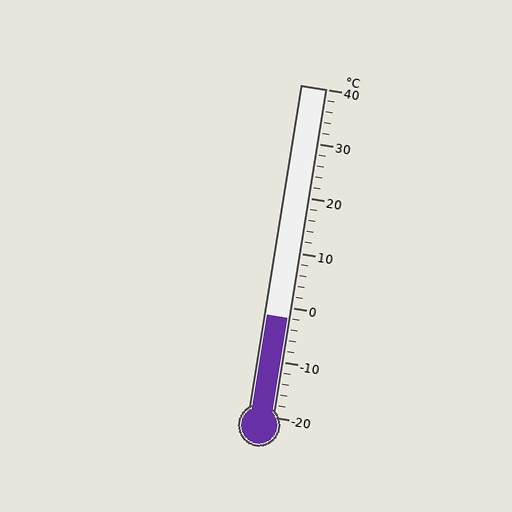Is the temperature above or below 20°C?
The temperature is below 20°C.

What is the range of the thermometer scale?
The thermometer scale ranges from -20°C to 40°C.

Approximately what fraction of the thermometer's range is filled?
The thermometer is filled to approximately 30% of its range.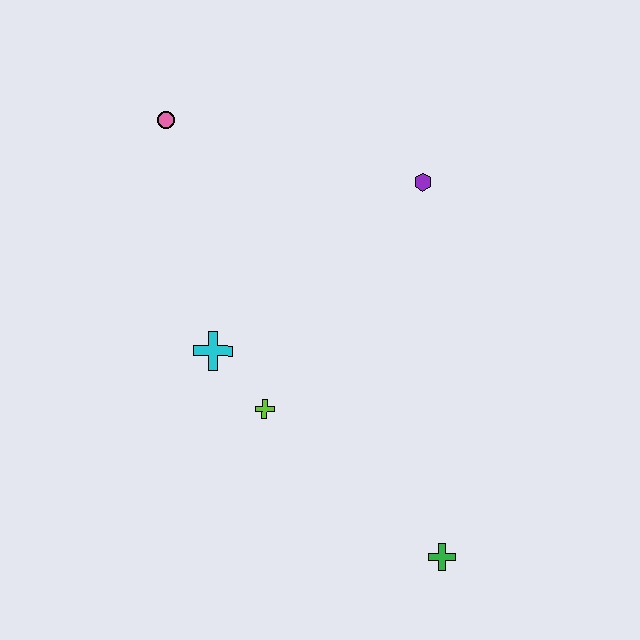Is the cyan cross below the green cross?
No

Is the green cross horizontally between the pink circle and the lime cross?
No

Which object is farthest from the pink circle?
The green cross is farthest from the pink circle.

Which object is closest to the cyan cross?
The lime cross is closest to the cyan cross.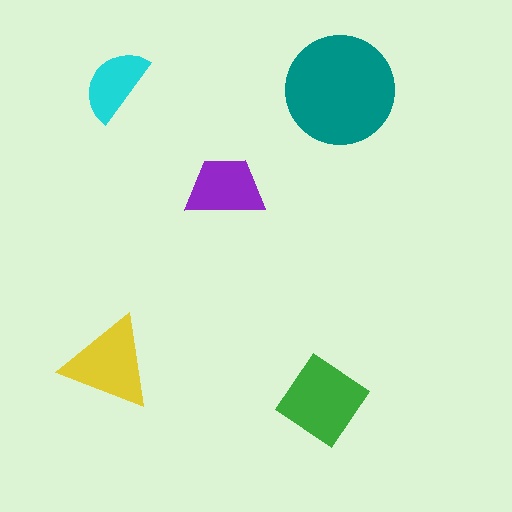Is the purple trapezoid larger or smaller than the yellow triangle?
Smaller.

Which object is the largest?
The teal circle.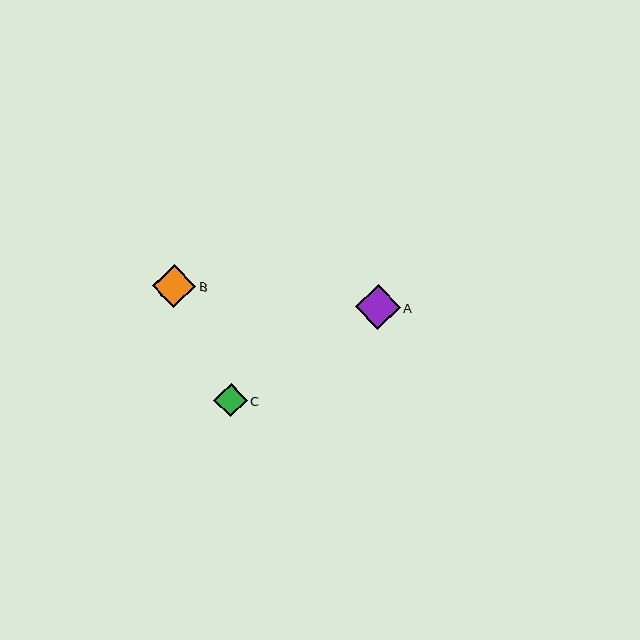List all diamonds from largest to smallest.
From largest to smallest: A, B, C.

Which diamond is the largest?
Diamond A is the largest with a size of approximately 45 pixels.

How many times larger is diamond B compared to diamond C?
Diamond B is approximately 1.3 times the size of diamond C.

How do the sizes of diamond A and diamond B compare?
Diamond A and diamond B are approximately the same size.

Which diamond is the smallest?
Diamond C is the smallest with a size of approximately 33 pixels.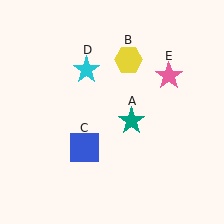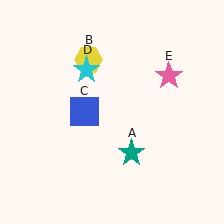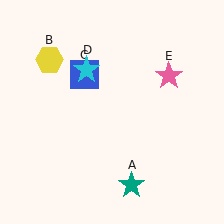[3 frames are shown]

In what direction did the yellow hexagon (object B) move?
The yellow hexagon (object B) moved left.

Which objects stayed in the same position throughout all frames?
Cyan star (object D) and pink star (object E) remained stationary.